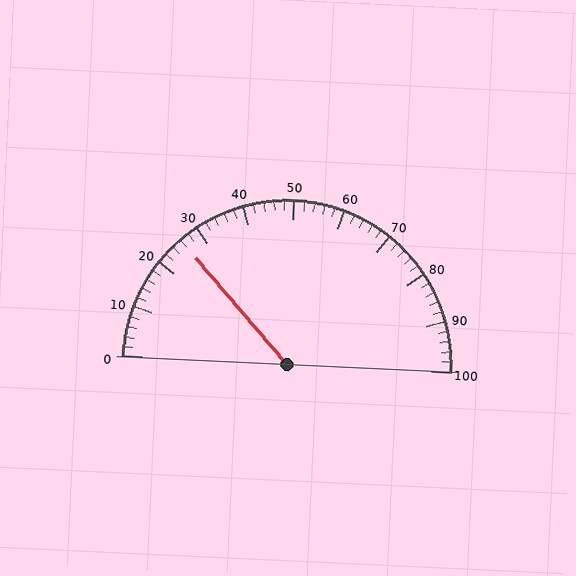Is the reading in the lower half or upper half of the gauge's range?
The reading is in the lower half of the range (0 to 100).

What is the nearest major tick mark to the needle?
The nearest major tick mark is 30.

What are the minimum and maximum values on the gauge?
The gauge ranges from 0 to 100.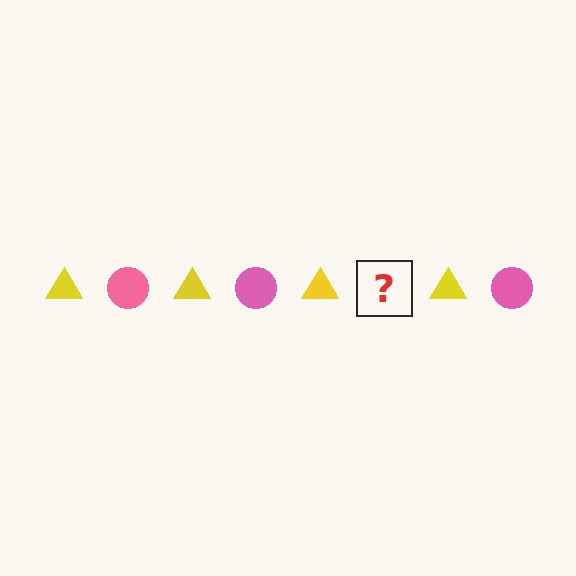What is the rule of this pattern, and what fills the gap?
The rule is that the pattern alternates between yellow triangle and pink circle. The gap should be filled with a pink circle.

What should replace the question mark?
The question mark should be replaced with a pink circle.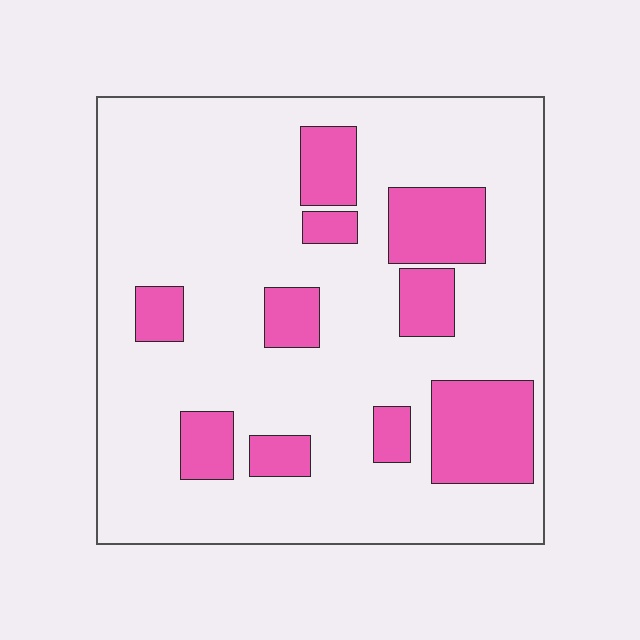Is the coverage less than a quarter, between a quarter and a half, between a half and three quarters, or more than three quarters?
Less than a quarter.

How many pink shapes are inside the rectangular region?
10.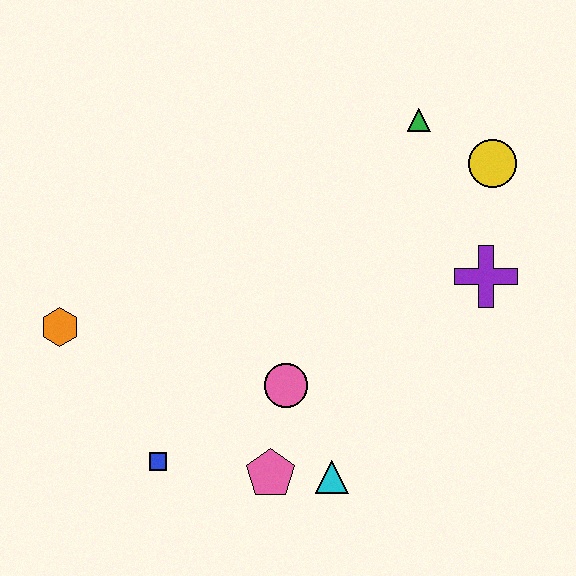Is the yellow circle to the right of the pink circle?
Yes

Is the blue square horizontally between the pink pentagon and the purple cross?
No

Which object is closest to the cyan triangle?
The pink pentagon is closest to the cyan triangle.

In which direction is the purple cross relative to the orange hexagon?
The purple cross is to the right of the orange hexagon.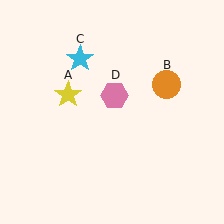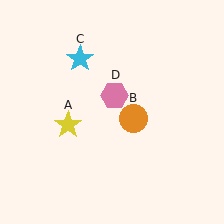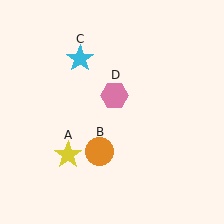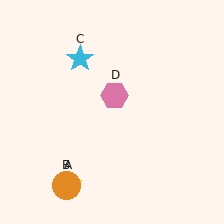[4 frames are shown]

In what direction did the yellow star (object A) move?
The yellow star (object A) moved down.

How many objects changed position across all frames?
2 objects changed position: yellow star (object A), orange circle (object B).